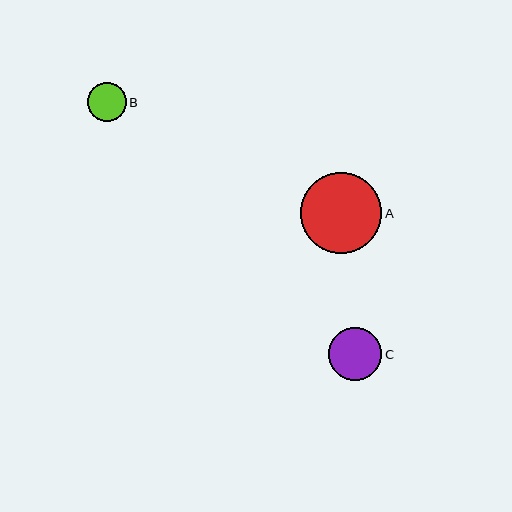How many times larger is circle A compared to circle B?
Circle A is approximately 2.1 times the size of circle B.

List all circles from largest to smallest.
From largest to smallest: A, C, B.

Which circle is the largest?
Circle A is the largest with a size of approximately 81 pixels.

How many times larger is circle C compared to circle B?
Circle C is approximately 1.4 times the size of circle B.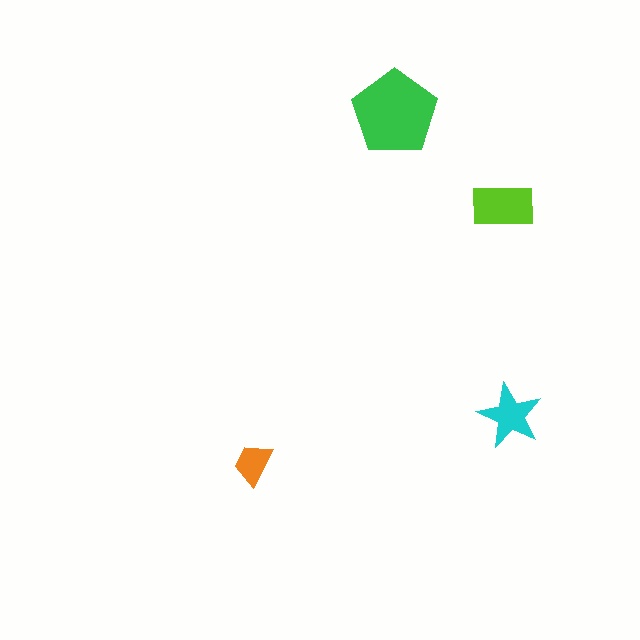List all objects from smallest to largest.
The orange trapezoid, the cyan star, the lime rectangle, the green pentagon.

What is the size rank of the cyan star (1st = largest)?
3rd.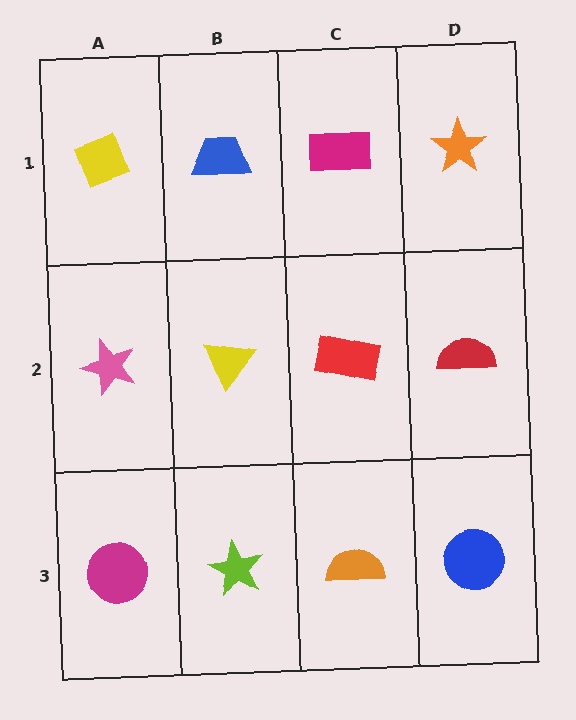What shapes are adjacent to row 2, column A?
A yellow diamond (row 1, column A), a magenta circle (row 3, column A), a yellow triangle (row 2, column B).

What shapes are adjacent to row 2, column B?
A blue trapezoid (row 1, column B), a lime star (row 3, column B), a pink star (row 2, column A), a red rectangle (row 2, column C).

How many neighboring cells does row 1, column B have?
3.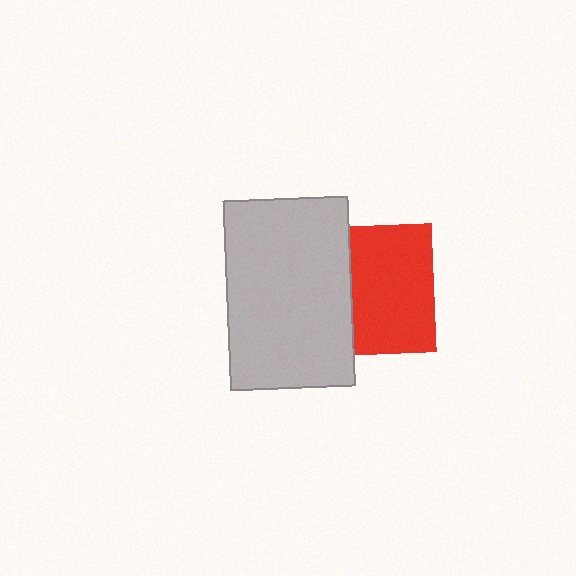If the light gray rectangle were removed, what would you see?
You would see the complete red square.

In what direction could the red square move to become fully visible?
The red square could move right. That would shift it out from behind the light gray rectangle entirely.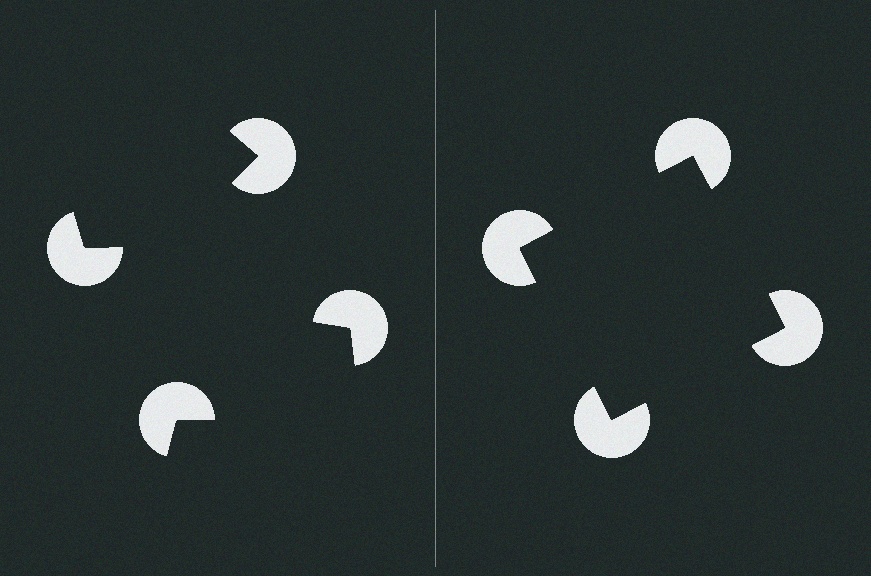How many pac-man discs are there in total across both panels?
8 — 4 on each side.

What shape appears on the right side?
An illusory square.